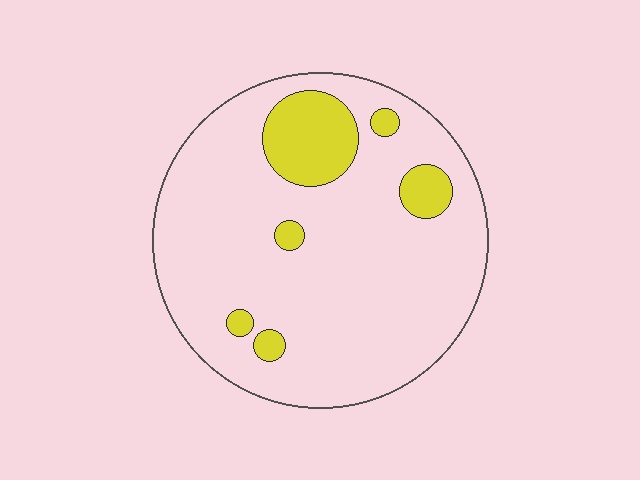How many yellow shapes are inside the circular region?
6.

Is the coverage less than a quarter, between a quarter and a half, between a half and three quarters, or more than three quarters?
Less than a quarter.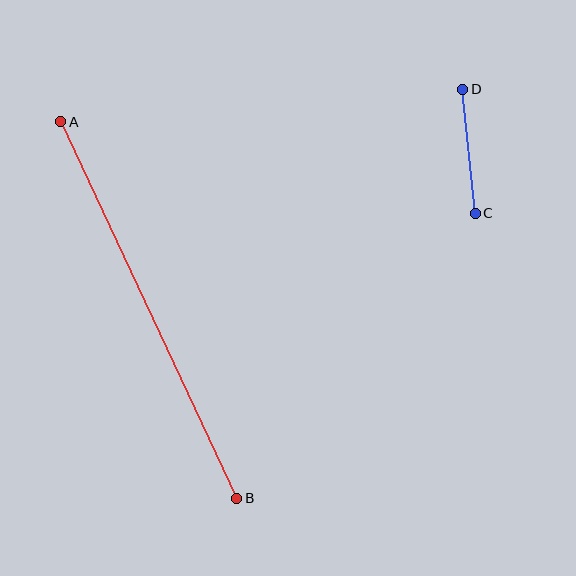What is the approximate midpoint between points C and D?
The midpoint is at approximately (469, 151) pixels.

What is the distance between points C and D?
The distance is approximately 125 pixels.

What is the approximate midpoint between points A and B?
The midpoint is at approximately (149, 310) pixels.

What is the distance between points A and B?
The distance is approximately 416 pixels.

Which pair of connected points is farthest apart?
Points A and B are farthest apart.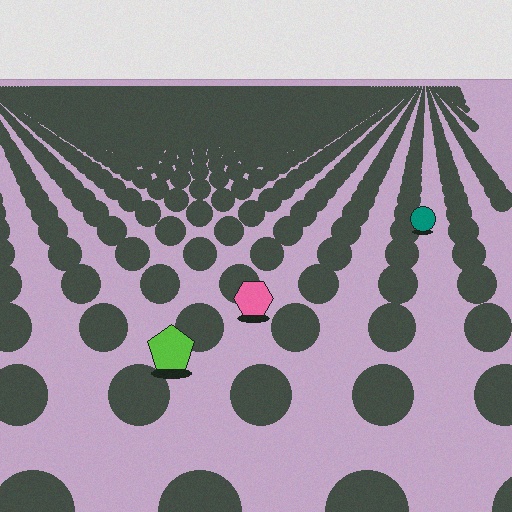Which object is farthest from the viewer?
The teal circle is farthest from the viewer. It appears smaller and the ground texture around it is denser.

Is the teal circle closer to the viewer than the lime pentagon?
No. The lime pentagon is closer — you can tell from the texture gradient: the ground texture is coarser near it.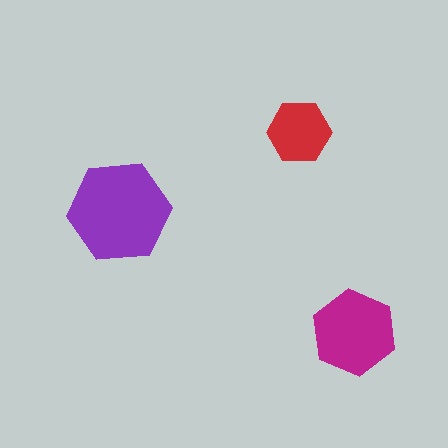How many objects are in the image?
There are 3 objects in the image.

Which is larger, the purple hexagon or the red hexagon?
The purple one.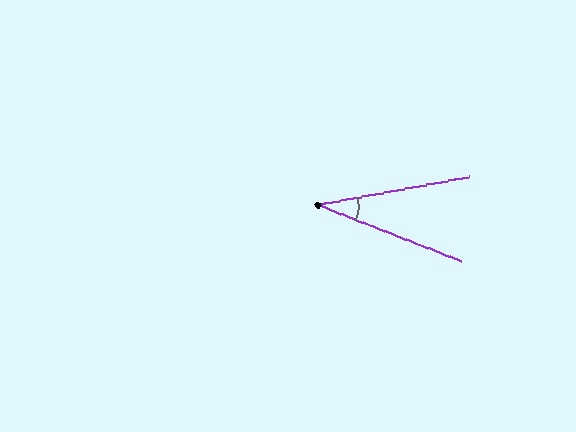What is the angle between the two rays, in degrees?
Approximately 32 degrees.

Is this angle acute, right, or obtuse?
It is acute.